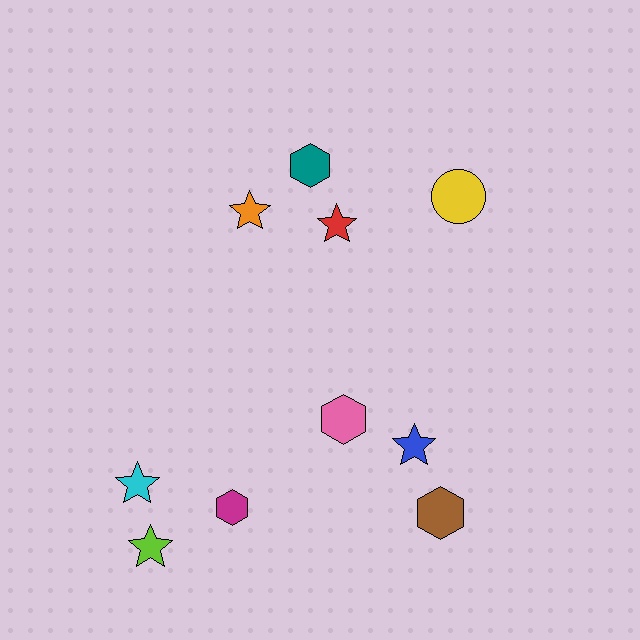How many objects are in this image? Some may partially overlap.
There are 10 objects.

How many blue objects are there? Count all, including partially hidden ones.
There is 1 blue object.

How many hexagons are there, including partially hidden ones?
There are 4 hexagons.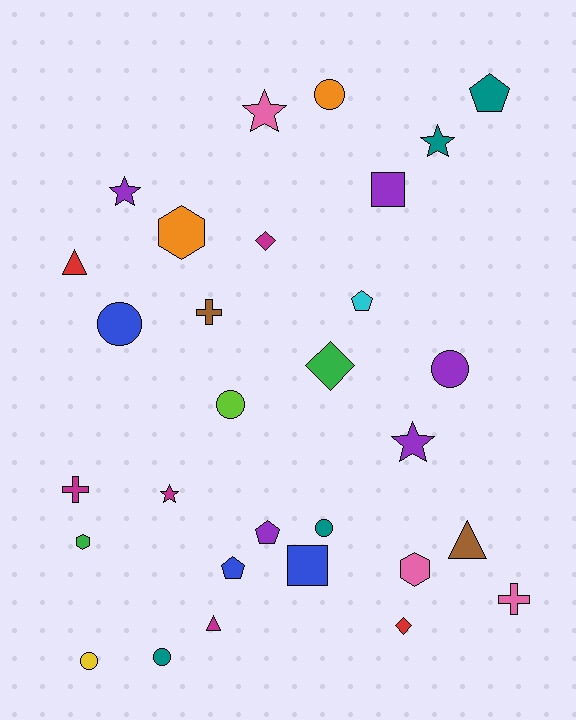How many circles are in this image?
There are 7 circles.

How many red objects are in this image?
There are 2 red objects.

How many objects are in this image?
There are 30 objects.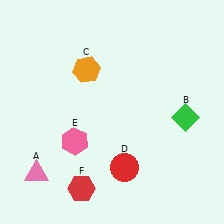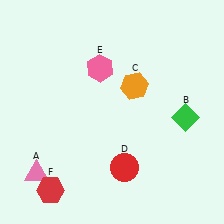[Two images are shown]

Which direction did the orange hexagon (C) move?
The orange hexagon (C) moved right.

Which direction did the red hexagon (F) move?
The red hexagon (F) moved left.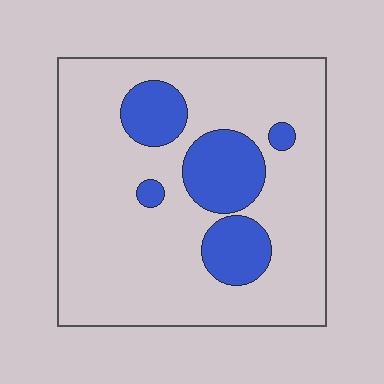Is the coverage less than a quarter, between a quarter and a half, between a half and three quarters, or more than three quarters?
Less than a quarter.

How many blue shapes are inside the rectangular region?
5.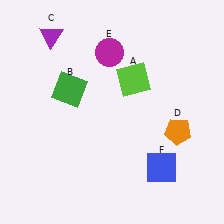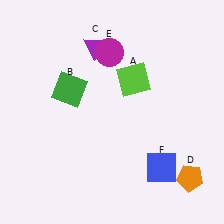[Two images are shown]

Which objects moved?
The objects that moved are: the purple triangle (C), the orange pentagon (D).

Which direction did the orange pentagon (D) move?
The orange pentagon (D) moved down.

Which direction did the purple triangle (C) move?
The purple triangle (C) moved right.